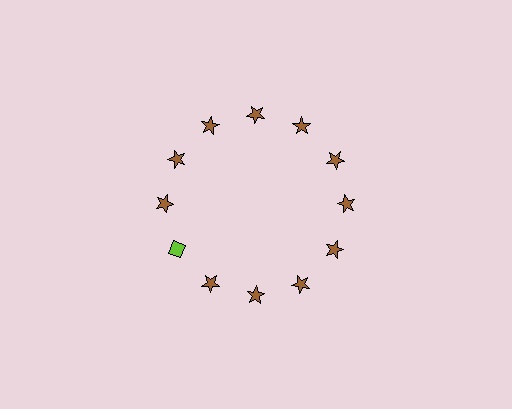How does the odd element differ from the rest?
It differs in both color (lime instead of brown) and shape (diamond instead of star).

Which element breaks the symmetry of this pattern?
The lime diamond at roughly the 8 o'clock position breaks the symmetry. All other shapes are brown stars.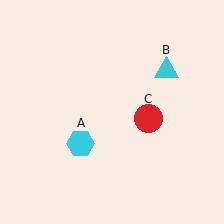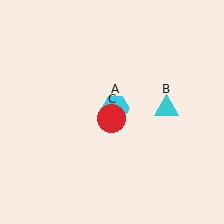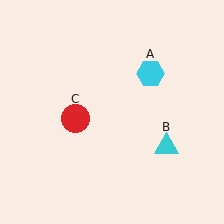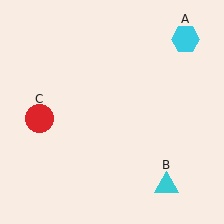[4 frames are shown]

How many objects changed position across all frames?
3 objects changed position: cyan hexagon (object A), cyan triangle (object B), red circle (object C).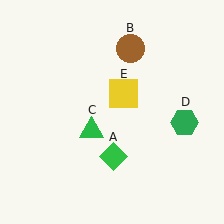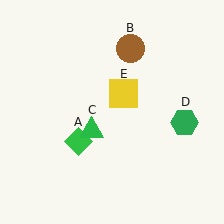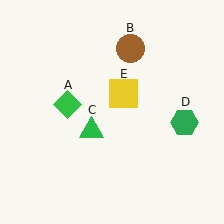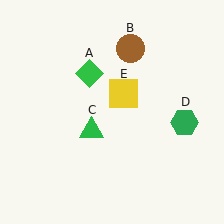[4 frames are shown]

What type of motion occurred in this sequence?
The green diamond (object A) rotated clockwise around the center of the scene.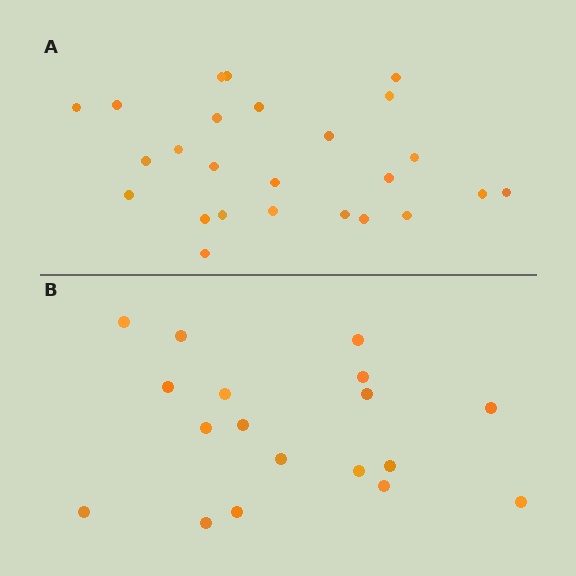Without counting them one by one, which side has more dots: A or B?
Region A (the top region) has more dots.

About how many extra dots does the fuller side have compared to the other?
Region A has roughly 8 or so more dots than region B.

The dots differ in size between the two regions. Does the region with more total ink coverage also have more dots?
No. Region B has more total ink coverage because its dots are larger, but region A actually contains more individual dots. Total area can be misleading — the number of items is what matters here.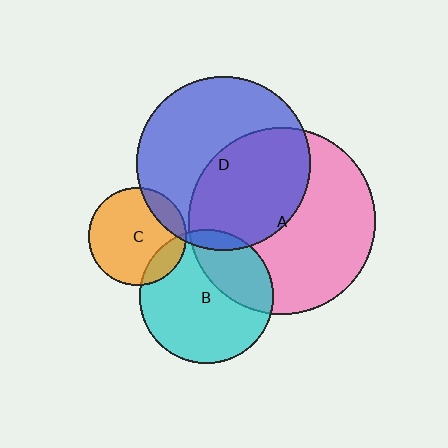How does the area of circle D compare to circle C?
Approximately 3.1 times.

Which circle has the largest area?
Circle A (pink).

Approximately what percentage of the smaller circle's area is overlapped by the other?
Approximately 15%.